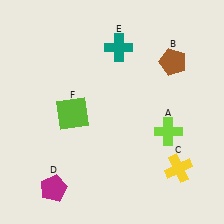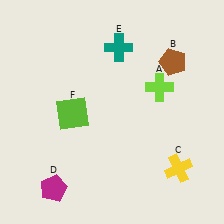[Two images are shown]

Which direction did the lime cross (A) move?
The lime cross (A) moved up.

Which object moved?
The lime cross (A) moved up.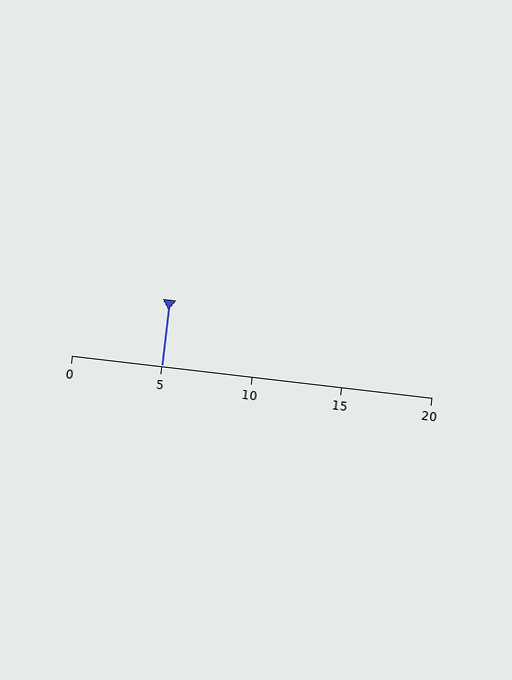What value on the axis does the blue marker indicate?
The marker indicates approximately 5.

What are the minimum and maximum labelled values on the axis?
The axis runs from 0 to 20.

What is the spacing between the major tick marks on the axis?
The major ticks are spaced 5 apart.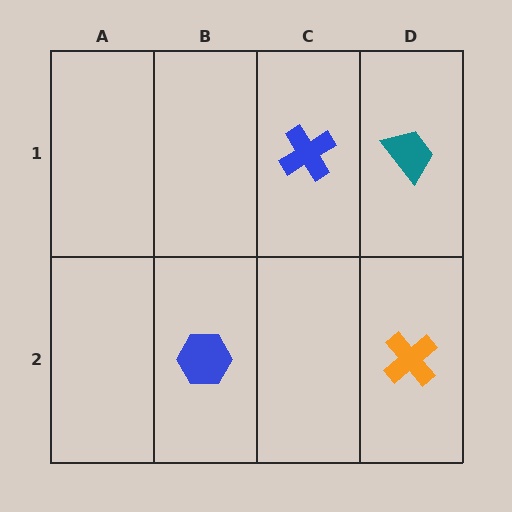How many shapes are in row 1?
2 shapes.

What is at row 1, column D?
A teal trapezoid.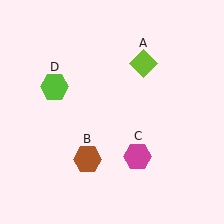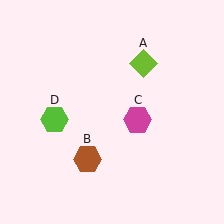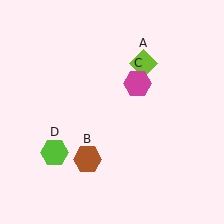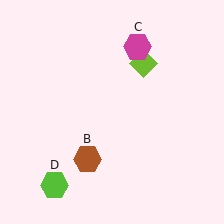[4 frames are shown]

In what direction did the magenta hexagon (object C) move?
The magenta hexagon (object C) moved up.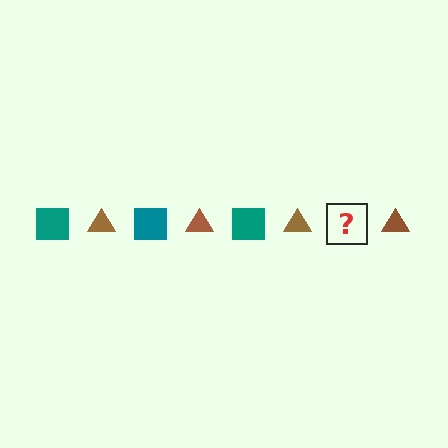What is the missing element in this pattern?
The missing element is a teal square.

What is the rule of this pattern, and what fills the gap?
The rule is that the pattern alternates between teal square and brown triangle. The gap should be filled with a teal square.